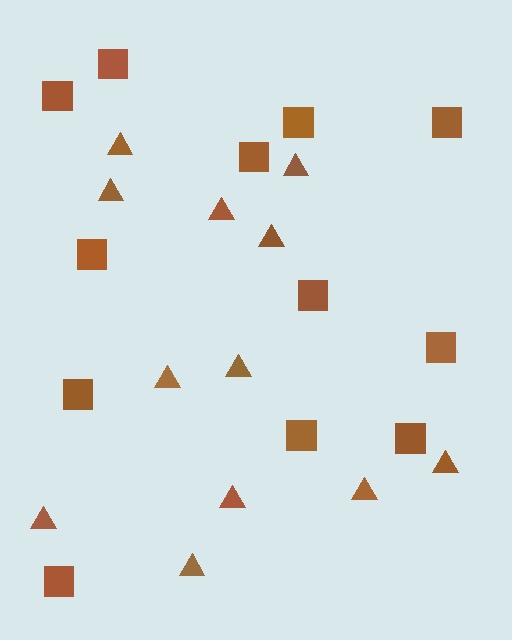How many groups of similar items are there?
There are 2 groups: one group of squares (12) and one group of triangles (12).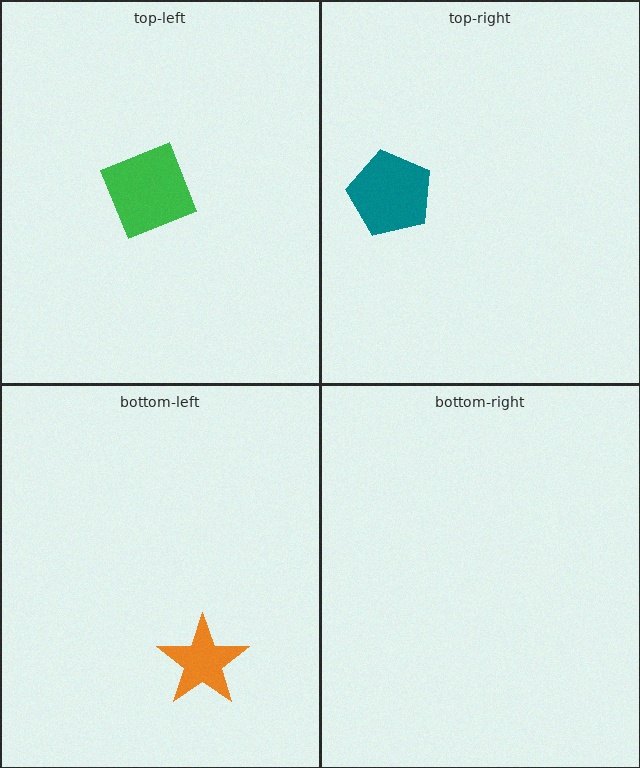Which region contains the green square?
The top-left region.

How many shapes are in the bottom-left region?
1.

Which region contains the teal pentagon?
The top-right region.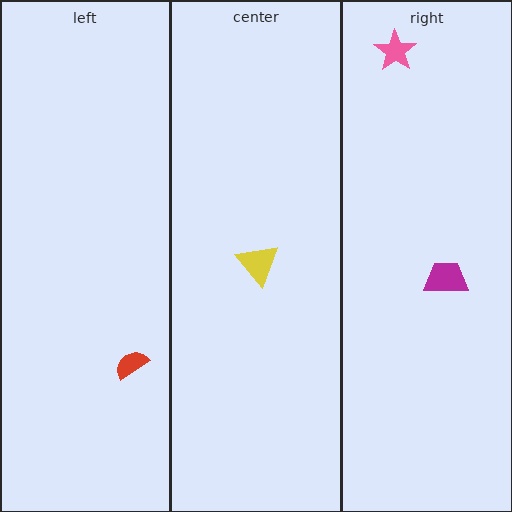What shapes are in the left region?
The red semicircle.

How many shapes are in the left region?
1.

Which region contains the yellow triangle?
The center region.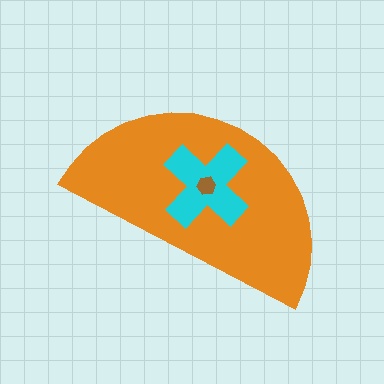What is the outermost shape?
The orange semicircle.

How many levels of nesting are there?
3.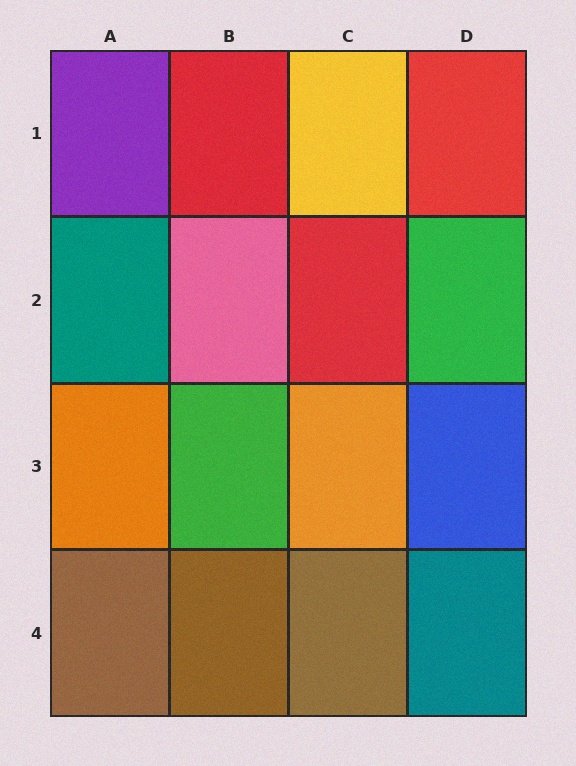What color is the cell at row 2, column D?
Green.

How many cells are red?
3 cells are red.